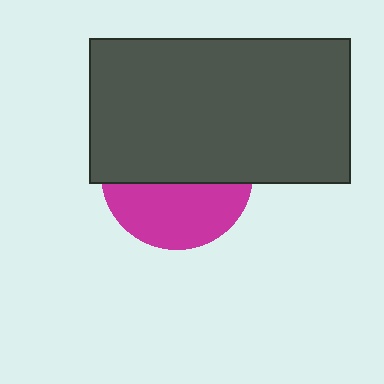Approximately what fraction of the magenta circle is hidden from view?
Roughly 58% of the magenta circle is hidden behind the dark gray rectangle.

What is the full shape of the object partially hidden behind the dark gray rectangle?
The partially hidden object is a magenta circle.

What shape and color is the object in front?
The object in front is a dark gray rectangle.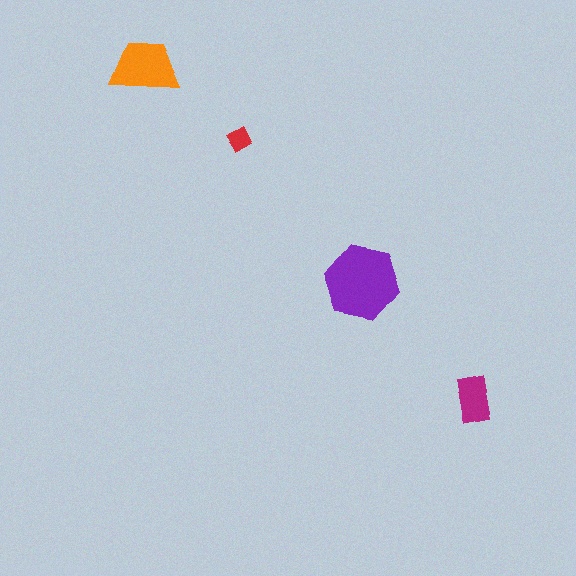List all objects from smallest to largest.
The red diamond, the magenta rectangle, the orange trapezoid, the purple hexagon.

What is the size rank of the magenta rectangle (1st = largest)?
3rd.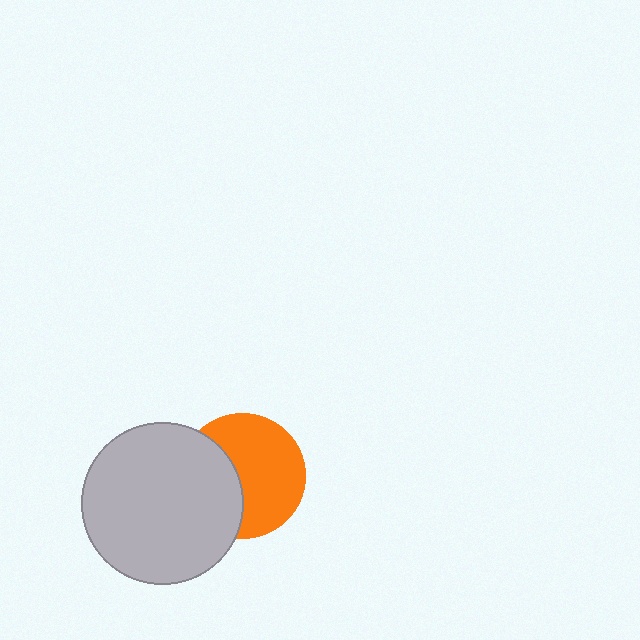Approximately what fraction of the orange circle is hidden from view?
Roughly 39% of the orange circle is hidden behind the light gray circle.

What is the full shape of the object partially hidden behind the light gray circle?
The partially hidden object is an orange circle.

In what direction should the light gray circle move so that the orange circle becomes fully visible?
The light gray circle should move left. That is the shortest direction to clear the overlap and leave the orange circle fully visible.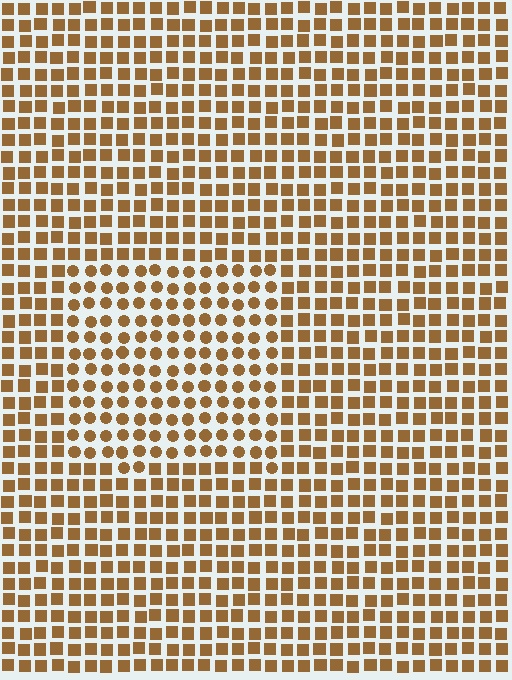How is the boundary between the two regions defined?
The boundary is defined by a change in element shape: circles inside vs. squares outside. All elements share the same color and spacing.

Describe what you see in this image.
The image is filled with small brown elements arranged in a uniform grid. A rectangle-shaped region contains circles, while the surrounding area contains squares. The boundary is defined purely by the change in element shape.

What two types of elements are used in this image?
The image uses circles inside the rectangle region and squares outside it.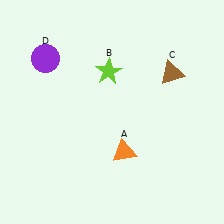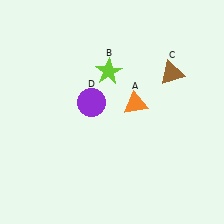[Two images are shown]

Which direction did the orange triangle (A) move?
The orange triangle (A) moved up.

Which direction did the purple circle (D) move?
The purple circle (D) moved right.